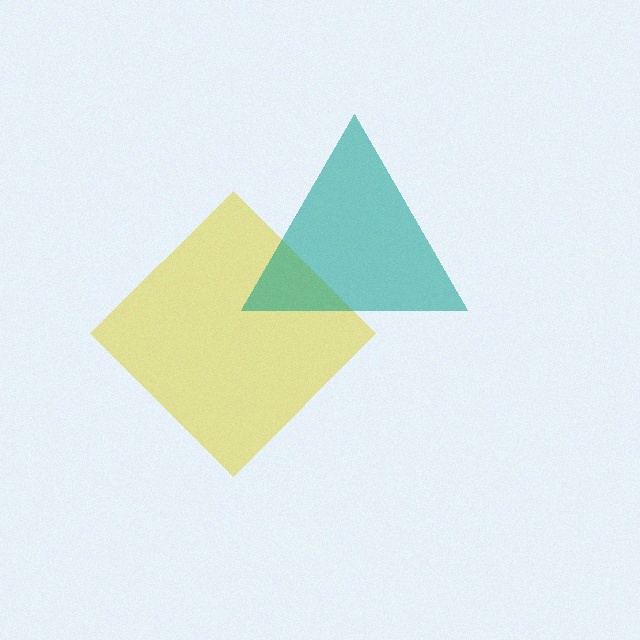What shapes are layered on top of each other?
The layered shapes are: a yellow diamond, a teal triangle.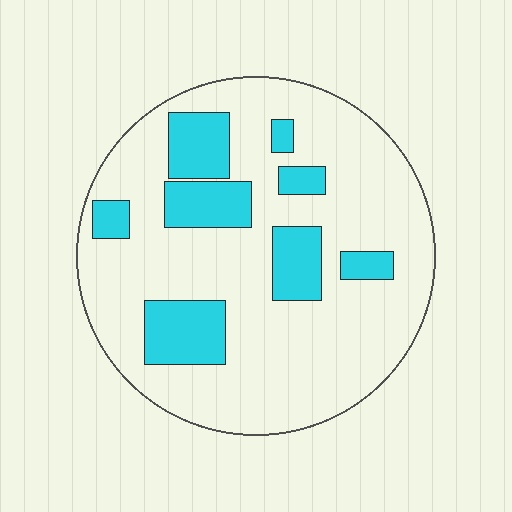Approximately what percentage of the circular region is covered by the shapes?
Approximately 20%.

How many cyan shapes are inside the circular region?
8.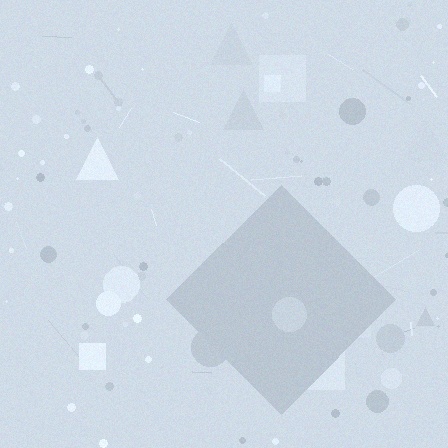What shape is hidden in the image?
A diamond is hidden in the image.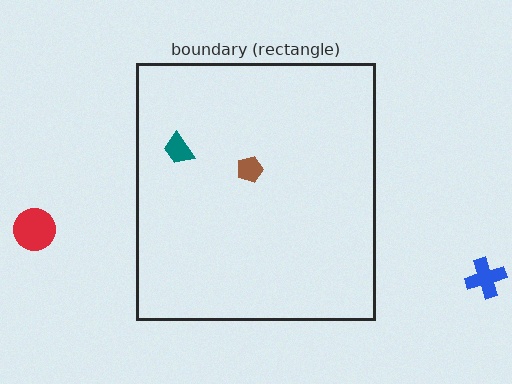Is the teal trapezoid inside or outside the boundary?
Inside.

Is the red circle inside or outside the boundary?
Outside.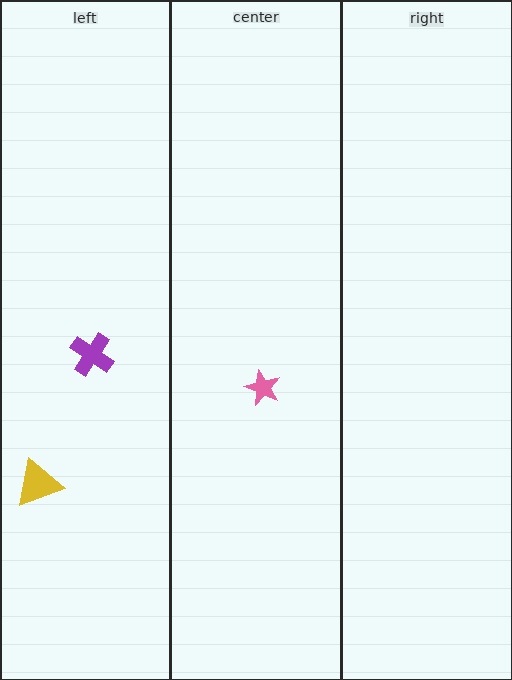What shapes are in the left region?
The yellow triangle, the purple cross.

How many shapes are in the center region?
1.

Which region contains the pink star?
The center region.